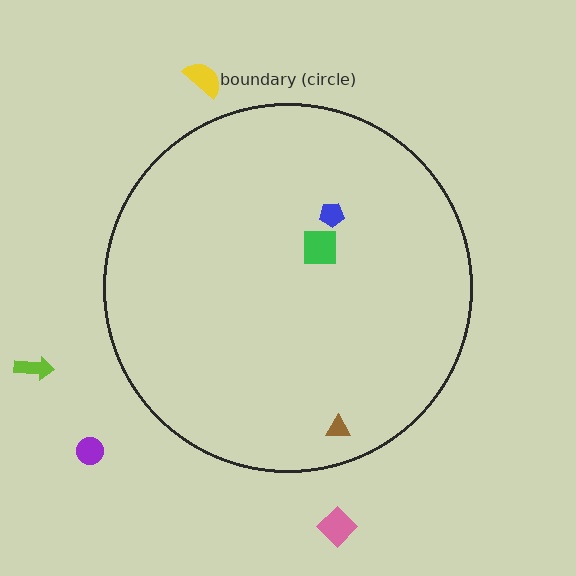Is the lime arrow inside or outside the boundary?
Outside.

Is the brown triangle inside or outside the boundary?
Inside.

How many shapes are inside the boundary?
3 inside, 4 outside.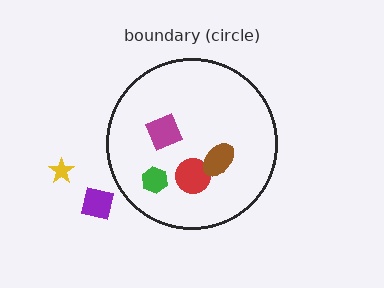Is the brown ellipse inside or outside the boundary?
Inside.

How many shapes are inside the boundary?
4 inside, 2 outside.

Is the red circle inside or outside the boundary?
Inside.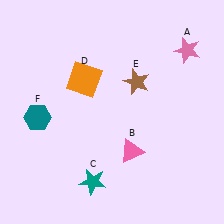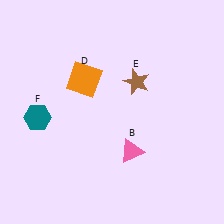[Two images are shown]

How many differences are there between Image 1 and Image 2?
There are 2 differences between the two images.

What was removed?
The teal star (C), the pink star (A) were removed in Image 2.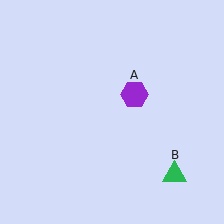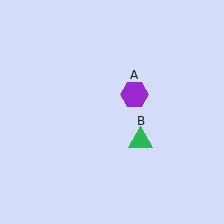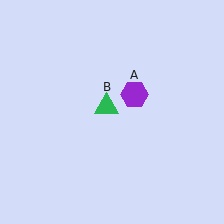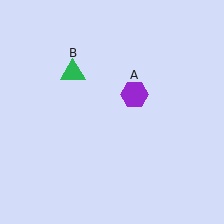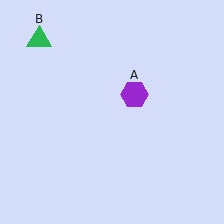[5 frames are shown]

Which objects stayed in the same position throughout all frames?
Purple hexagon (object A) remained stationary.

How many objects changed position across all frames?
1 object changed position: green triangle (object B).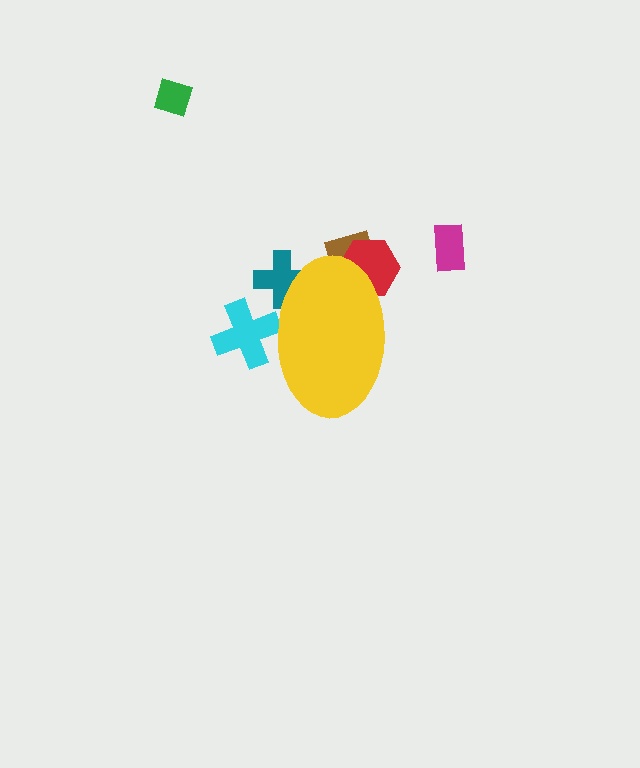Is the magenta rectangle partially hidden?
No, the magenta rectangle is fully visible.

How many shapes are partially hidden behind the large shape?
4 shapes are partially hidden.